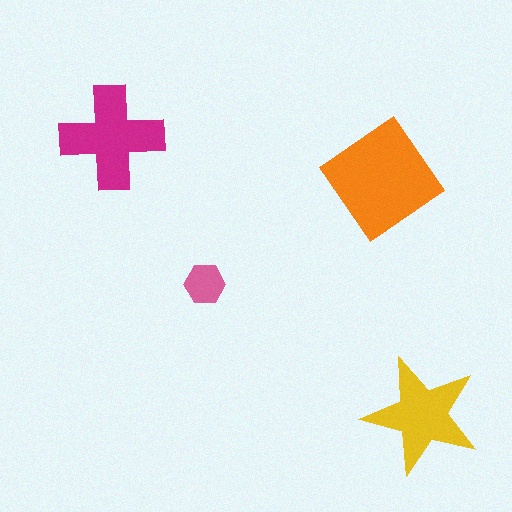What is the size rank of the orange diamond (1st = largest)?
1st.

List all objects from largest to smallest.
The orange diamond, the magenta cross, the yellow star, the pink hexagon.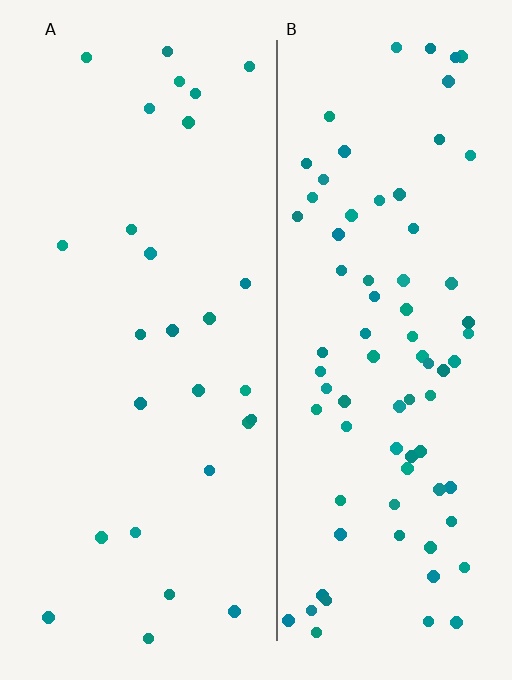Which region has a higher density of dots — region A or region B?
B (the right).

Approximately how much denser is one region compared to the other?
Approximately 2.9× — region B over region A.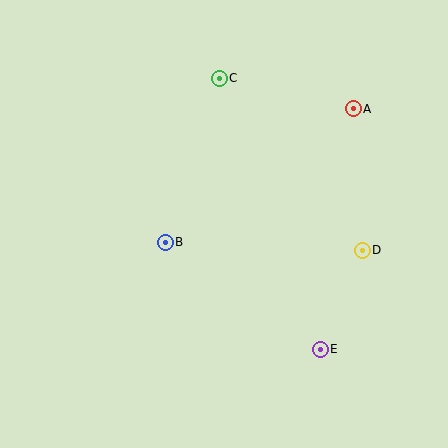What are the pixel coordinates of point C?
Point C is at (219, 78).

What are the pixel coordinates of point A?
Point A is at (353, 109).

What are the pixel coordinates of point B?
Point B is at (165, 242).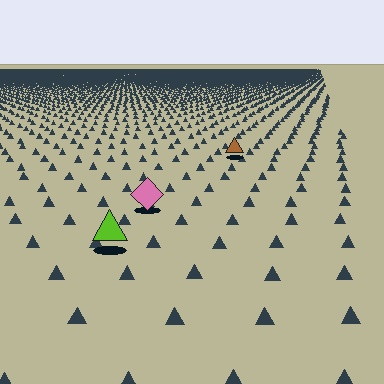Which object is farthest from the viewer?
The brown triangle is farthest from the viewer. It appears smaller and the ground texture around it is denser.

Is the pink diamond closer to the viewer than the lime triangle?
No. The lime triangle is closer — you can tell from the texture gradient: the ground texture is coarser near it.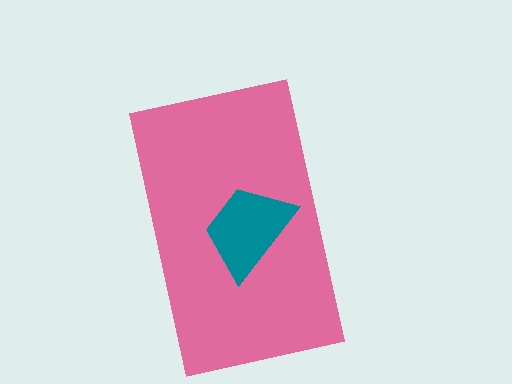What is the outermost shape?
The pink rectangle.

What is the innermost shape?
The teal trapezoid.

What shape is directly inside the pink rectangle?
The teal trapezoid.